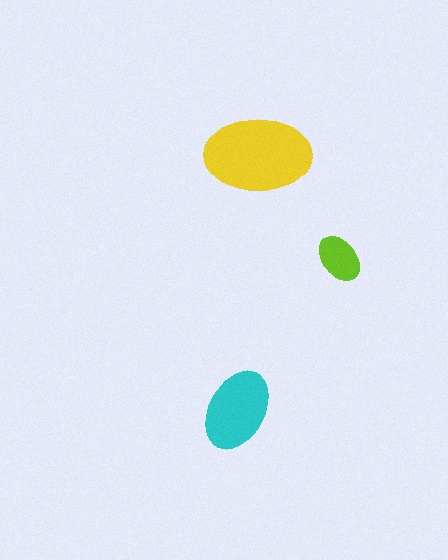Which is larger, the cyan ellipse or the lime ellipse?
The cyan one.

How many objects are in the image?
There are 3 objects in the image.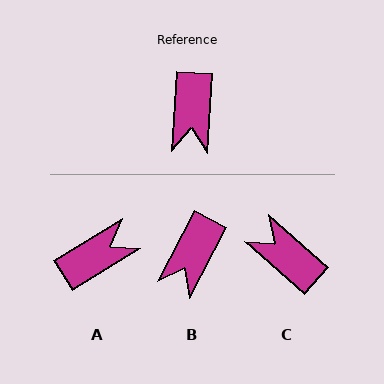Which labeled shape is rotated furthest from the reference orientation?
C, about 128 degrees away.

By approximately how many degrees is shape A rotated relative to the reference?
Approximately 125 degrees counter-clockwise.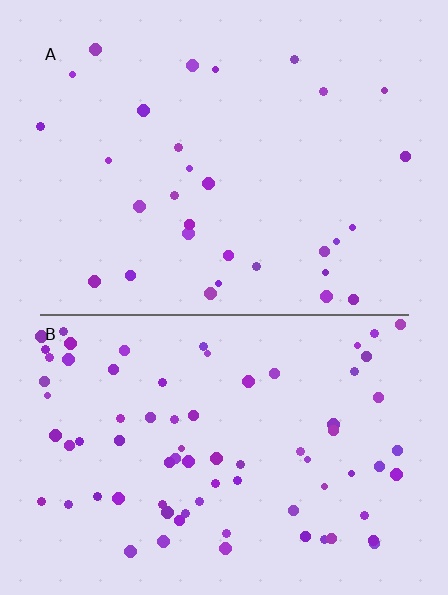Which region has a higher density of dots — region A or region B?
B (the bottom).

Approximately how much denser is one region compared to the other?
Approximately 2.5× — region B over region A.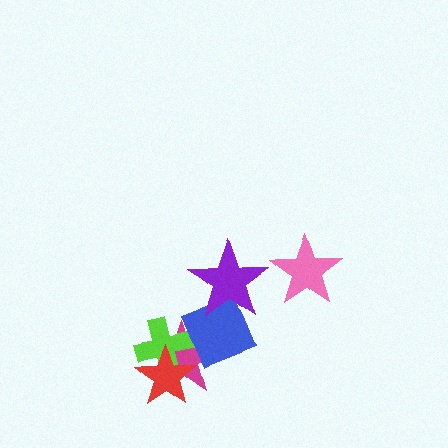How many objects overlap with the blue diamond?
3 objects overlap with the blue diamond.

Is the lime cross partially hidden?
Yes, it is partially covered by another shape.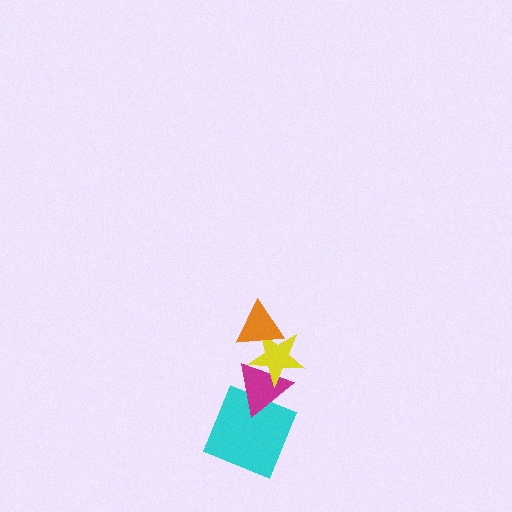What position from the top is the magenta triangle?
The magenta triangle is 3rd from the top.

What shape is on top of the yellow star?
The orange triangle is on top of the yellow star.